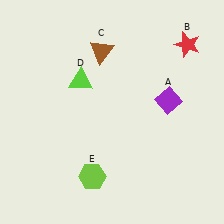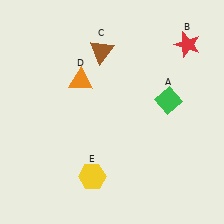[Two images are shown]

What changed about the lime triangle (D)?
In Image 1, D is lime. In Image 2, it changed to orange.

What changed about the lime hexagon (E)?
In Image 1, E is lime. In Image 2, it changed to yellow.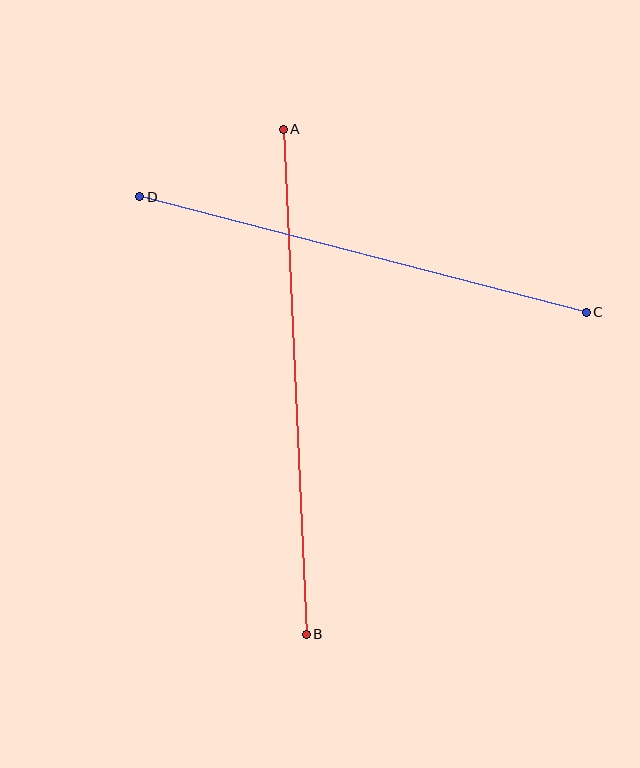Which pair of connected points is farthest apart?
Points A and B are farthest apart.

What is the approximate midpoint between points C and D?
The midpoint is at approximately (363, 255) pixels.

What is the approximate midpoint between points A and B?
The midpoint is at approximately (295, 382) pixels.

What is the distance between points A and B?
The distance is approximately 506 pixels.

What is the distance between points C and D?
The distance is approximately 461 pixels.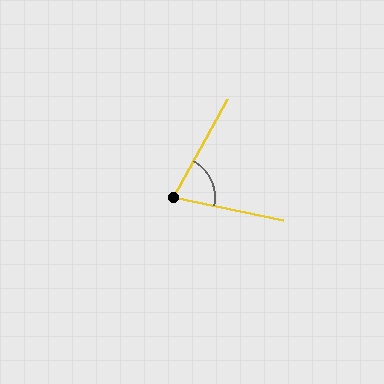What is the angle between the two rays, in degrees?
Approximately 73 degrees.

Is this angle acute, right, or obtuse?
It is acute.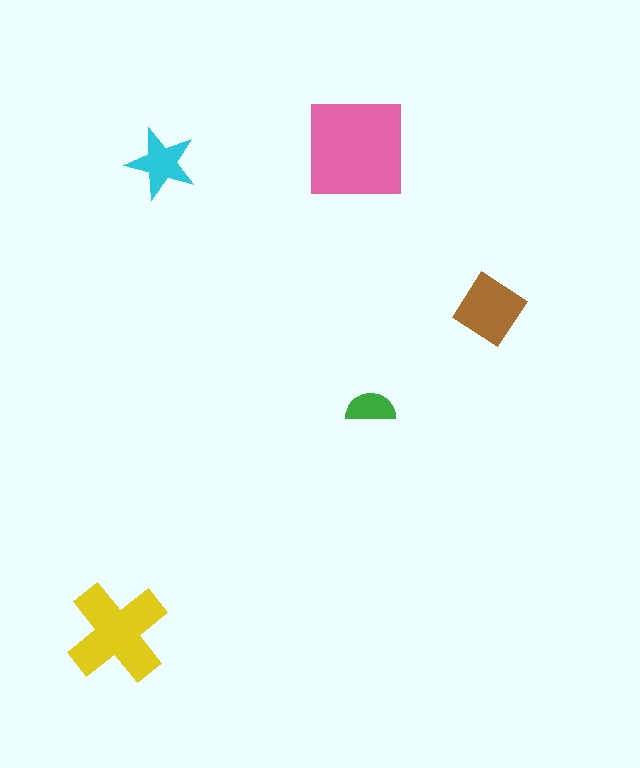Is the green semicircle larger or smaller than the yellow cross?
Smaller.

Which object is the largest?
The pink square.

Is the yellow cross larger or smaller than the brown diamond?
Larger.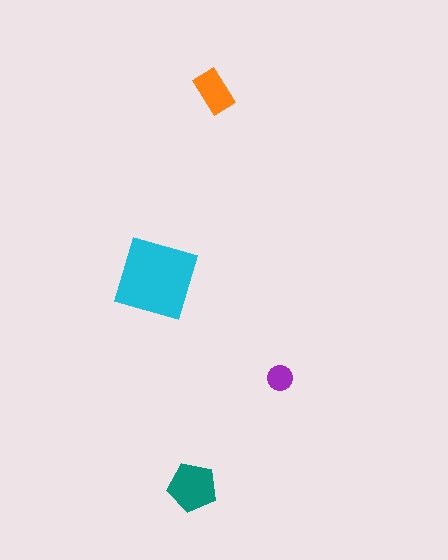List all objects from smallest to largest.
The purple circle, the orange rectangle, the teal pentagon, the cyan square.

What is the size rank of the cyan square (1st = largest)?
1st.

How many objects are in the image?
There are 4 objects in the image.